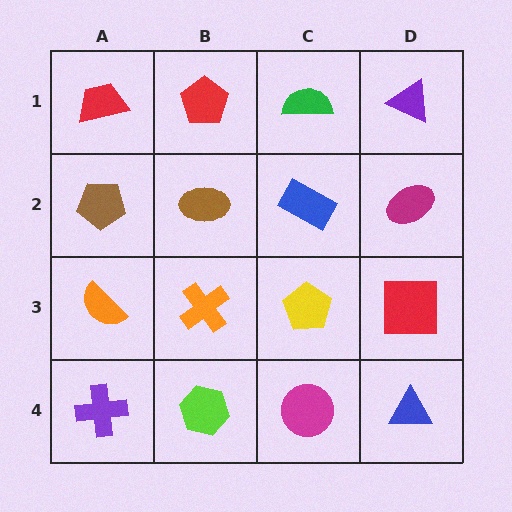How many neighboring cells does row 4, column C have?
3.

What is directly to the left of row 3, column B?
An orange semicircle.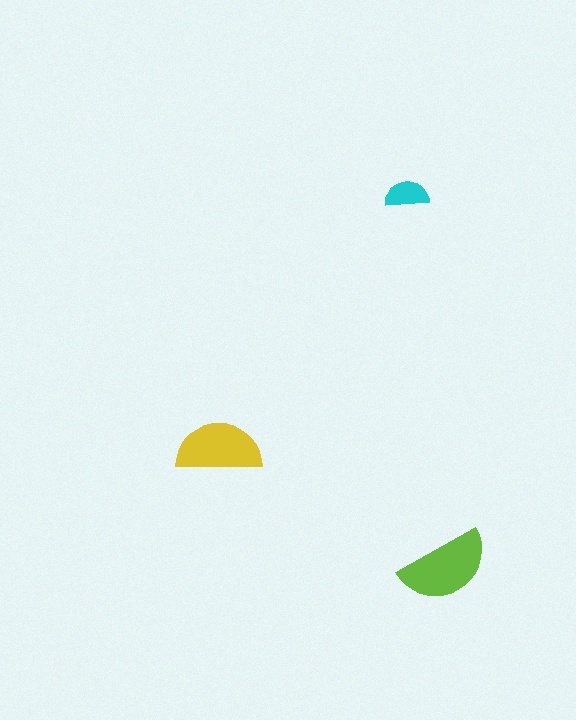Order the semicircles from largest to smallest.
the lime one, the yellow one, the cyan one.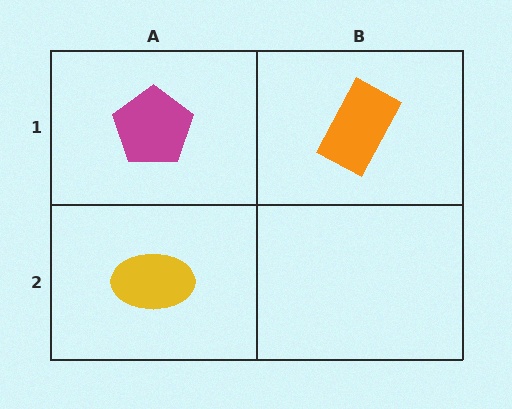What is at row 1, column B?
An orange rectangle.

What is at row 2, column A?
A yellow ellipse.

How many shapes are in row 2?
1 shape.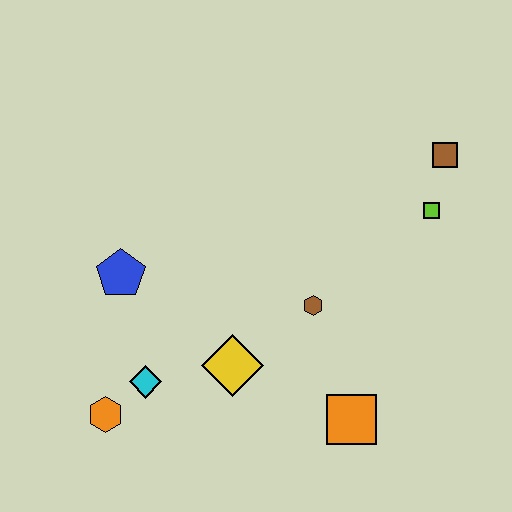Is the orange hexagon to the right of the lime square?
No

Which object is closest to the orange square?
The brown hexagon is closest to the orange square.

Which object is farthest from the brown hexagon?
The orange hexagon is farthest from the brown hexagon.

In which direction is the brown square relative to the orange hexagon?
The brown square is to the right of the orange hexagon.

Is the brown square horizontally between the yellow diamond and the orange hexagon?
No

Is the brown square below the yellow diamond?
No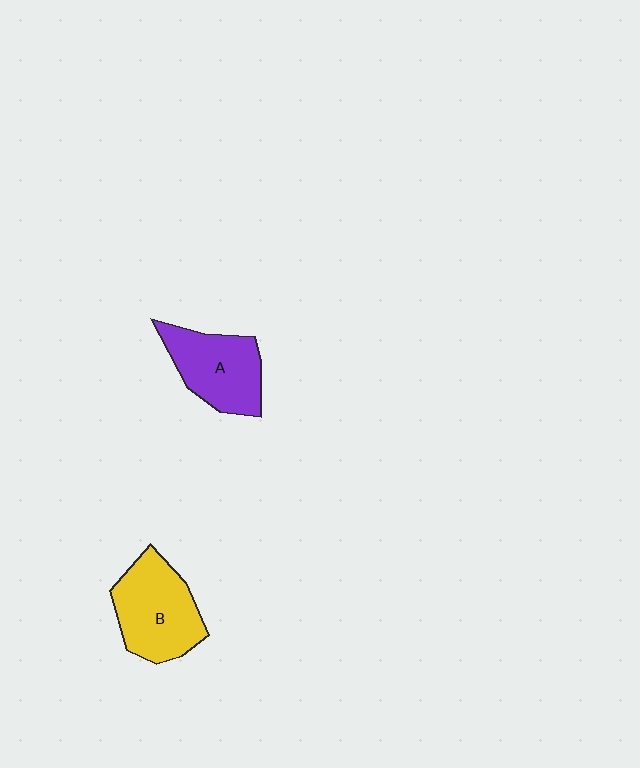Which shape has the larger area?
Shape B (yellow).